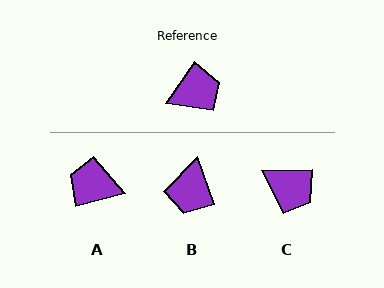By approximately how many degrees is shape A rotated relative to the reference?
Approximately 140 degrees counter-clockwise.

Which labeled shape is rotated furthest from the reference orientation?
A, about 140 degrees away.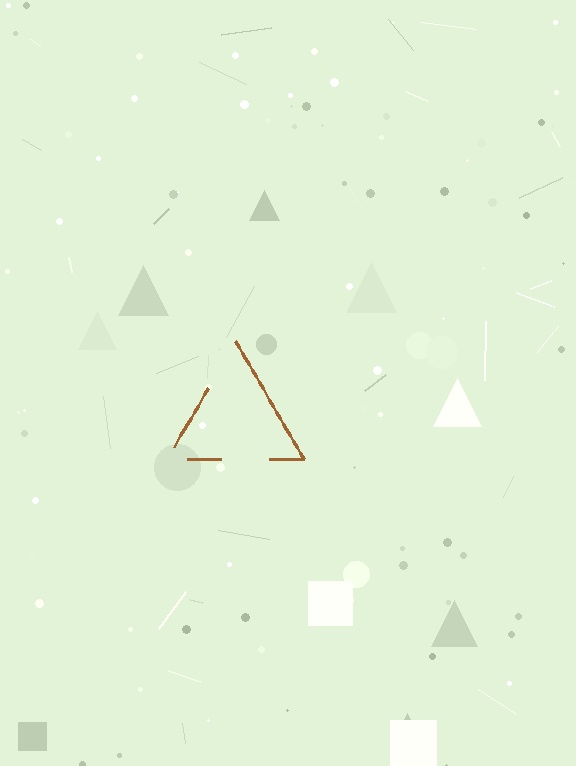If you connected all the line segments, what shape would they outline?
They would outline a triangle.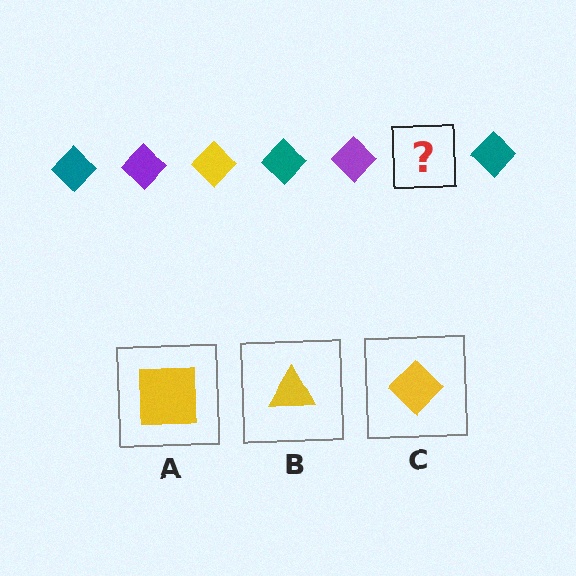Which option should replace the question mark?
Option C.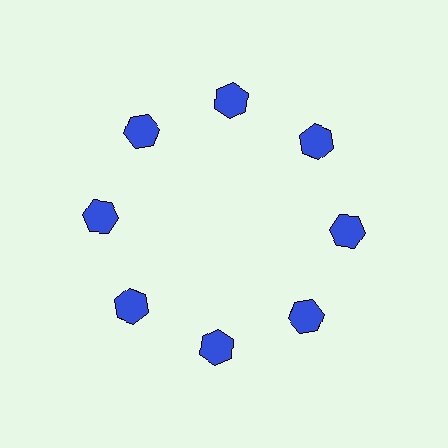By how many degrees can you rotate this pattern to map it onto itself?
The pattern maps onto itself every 45 degrees of rotation.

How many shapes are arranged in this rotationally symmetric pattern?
There are 8 shapes, arranged in 8 groups of 1.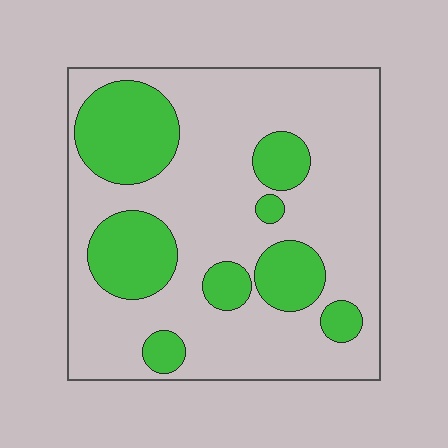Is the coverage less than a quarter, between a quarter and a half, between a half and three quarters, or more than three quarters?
Between a quarter and a half.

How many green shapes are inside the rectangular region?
8.